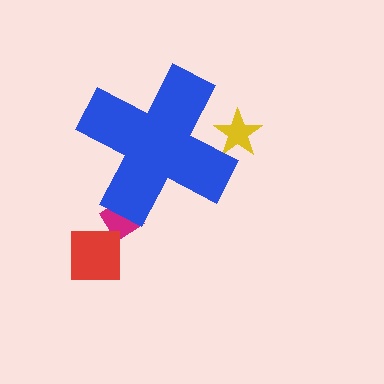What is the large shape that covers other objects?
A blue cross.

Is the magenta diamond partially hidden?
Yes, the magenta diamond is partially hidden behind the blue cross.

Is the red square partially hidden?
No, the red square is fully visible.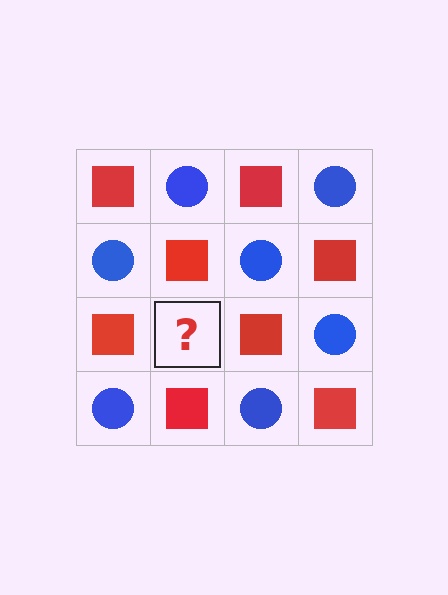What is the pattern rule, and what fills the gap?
The rule is that it alternates red square and blue circle in a checkerboard pattern. The gap should be filled with a blue circle.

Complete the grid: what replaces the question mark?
The question mark should be replaced with a blue circle.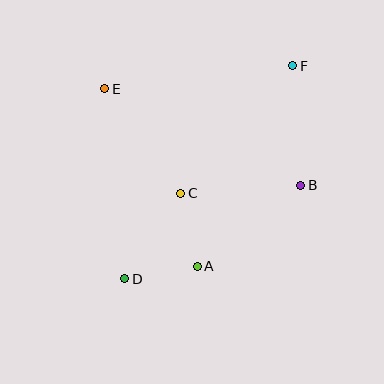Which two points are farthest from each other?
Points D and F are farthest from each other.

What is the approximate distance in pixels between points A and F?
The distance between A and F is approximately 222 pixels.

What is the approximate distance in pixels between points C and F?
The distance between C and F is approximately 170 pixels.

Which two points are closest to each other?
Points A and D are closest to each other.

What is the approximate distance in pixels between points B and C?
The distance between B and C is approximately 120 pixels.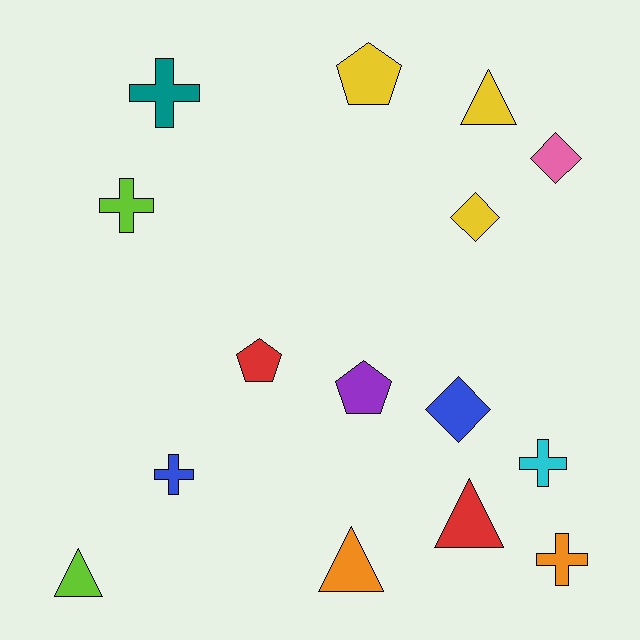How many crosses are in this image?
There are 5 crosses.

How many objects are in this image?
There are 15 objects.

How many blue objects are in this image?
There are 2 blue objects.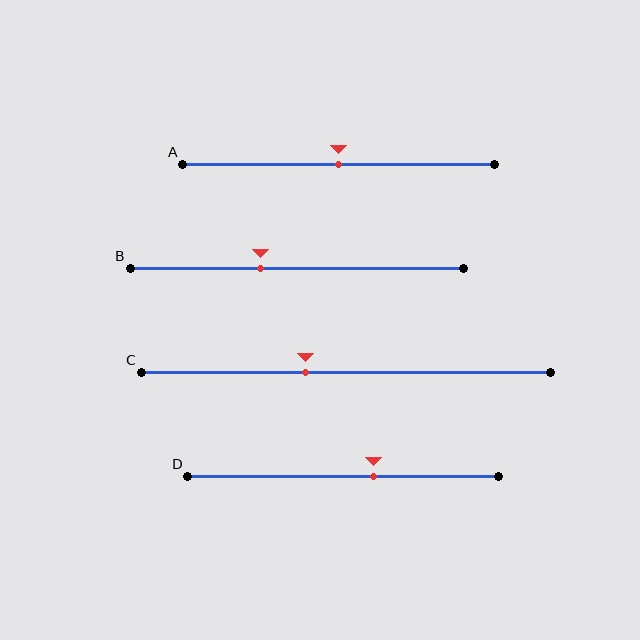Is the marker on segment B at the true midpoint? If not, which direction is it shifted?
No, the marker on segment B is shifted to the left by about 11% of the segment length.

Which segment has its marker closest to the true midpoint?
Segment A has its marker closest to the true midpoint.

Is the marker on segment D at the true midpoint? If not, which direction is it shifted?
No, the marker on segment D is shifted to the right by about 10% of the segment length.